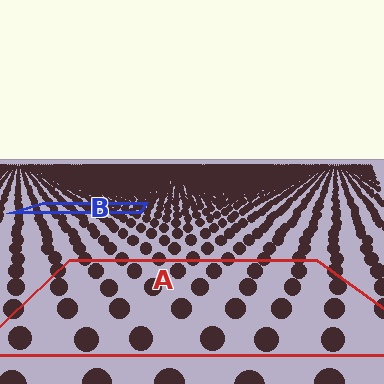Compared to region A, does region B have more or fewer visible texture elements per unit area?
Region B has more texture elements per unit area — they are packed more densely because it is farther away.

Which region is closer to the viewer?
Region A is closer. The texture elements there are larger and more spread out.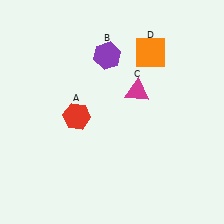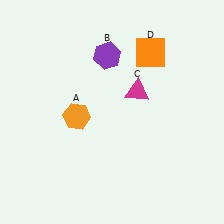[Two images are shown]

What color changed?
The hexagon (A) changed from red in Image 1 to orange in Image 2.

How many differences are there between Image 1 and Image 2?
There is 1 difference between the two images.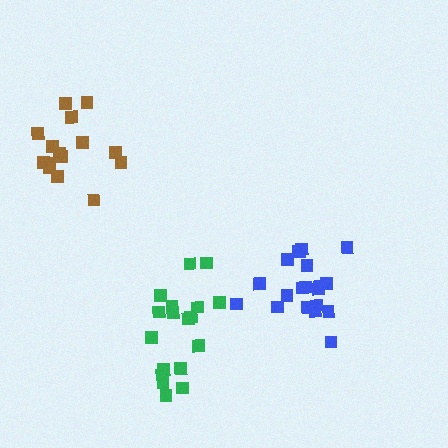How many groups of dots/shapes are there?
There are 3 groups.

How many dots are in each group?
Group 1: 18 dots, Group 2: 19 dots, Group 3: 15 dots (52 total).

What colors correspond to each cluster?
The clusters are colored: green, blue, brown.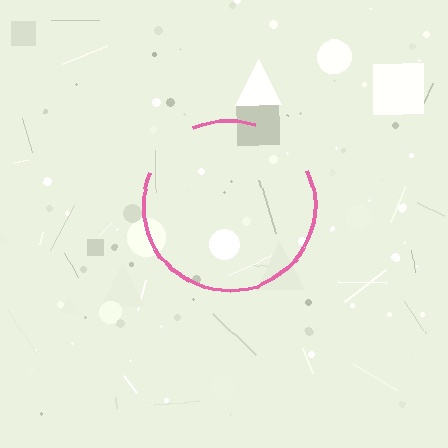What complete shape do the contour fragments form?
The contour fragments form a circle.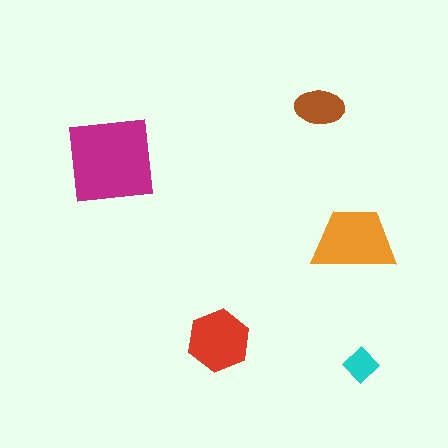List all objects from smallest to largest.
The cyan diamond, the brown ellipse, the red hexagon, the orange trapezoid, the magenta square.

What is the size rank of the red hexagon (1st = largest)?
3rd.